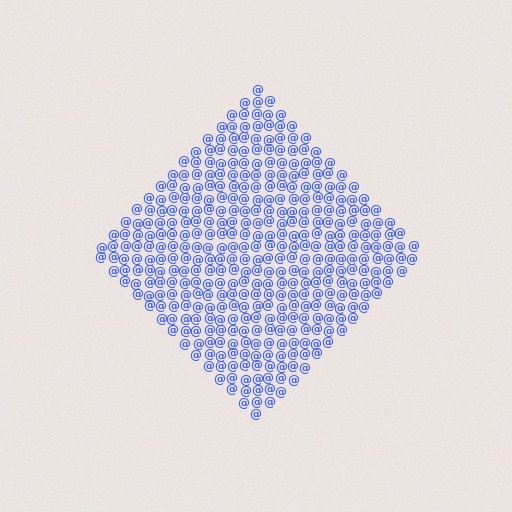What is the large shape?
The large shape is a diamond.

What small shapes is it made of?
It is made of small at signs.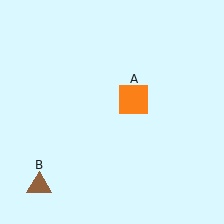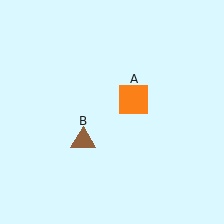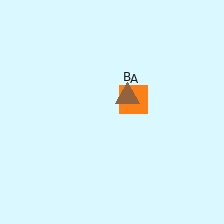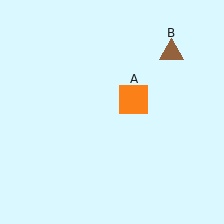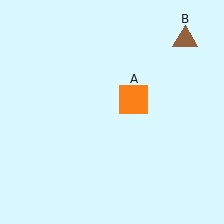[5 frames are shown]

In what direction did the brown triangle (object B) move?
The brown triangle (object B) moved up and to the right.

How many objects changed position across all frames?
1 object changed position: brown triangle (object B).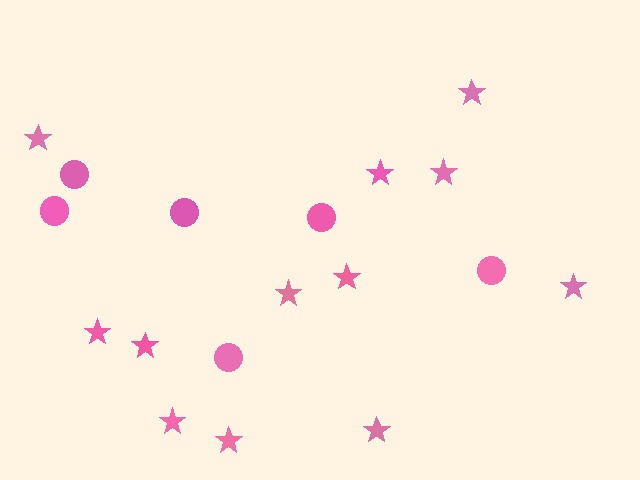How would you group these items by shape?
There are 2 groups: one group of stars (12) and one group of circles (6).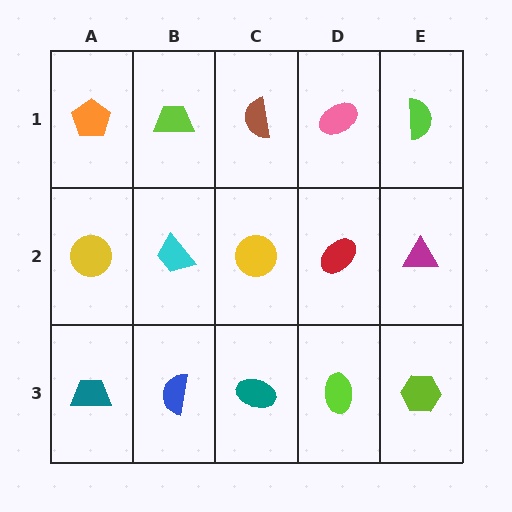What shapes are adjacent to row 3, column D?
A red ellipse (row 2, column D), a teal ellipse (row 3, column C), a lime hexagon (row 3, column E).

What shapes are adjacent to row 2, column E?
A lime semicircle (row 1, column E), a lime hexagon (row 3, column E), a red ellipse (row 2, column D).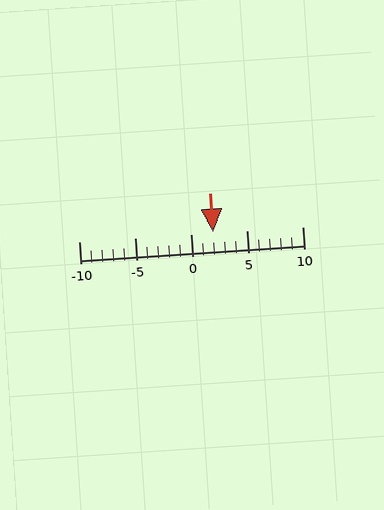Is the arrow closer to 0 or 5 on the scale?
The arrow is closer to 0.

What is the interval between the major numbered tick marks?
The major tick marks are spaced 5 units apart.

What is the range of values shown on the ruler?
The ruler shows values from -10 to 10.